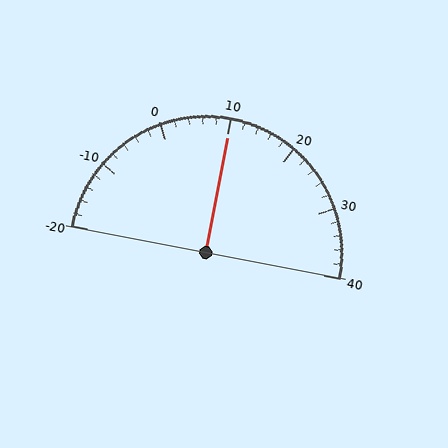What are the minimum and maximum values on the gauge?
The gauge ranges from -20 to 40.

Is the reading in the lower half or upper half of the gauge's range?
The reading is in the upper half of the range (-20 to 40).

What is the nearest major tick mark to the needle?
The nearest major tick mark is 10.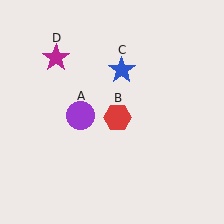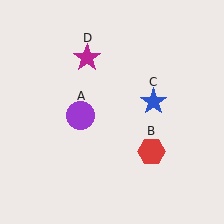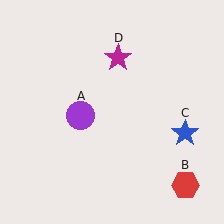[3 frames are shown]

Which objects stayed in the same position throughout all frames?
Purple circle (object A) remained stationary.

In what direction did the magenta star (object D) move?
The magenta star (object D) moved right.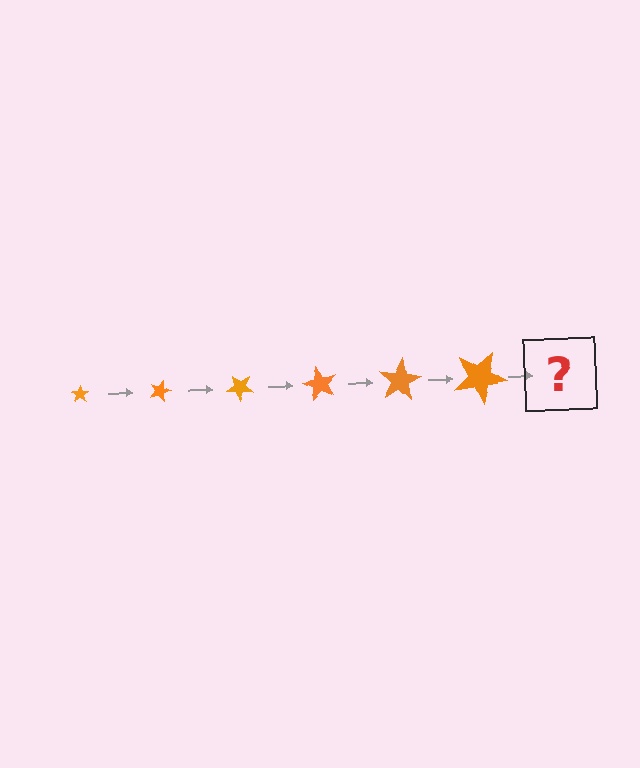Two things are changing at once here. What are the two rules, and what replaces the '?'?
The two rules are that the star grows larger each step and it rotates 20 degrees each step. The '?' should be a star, larger than the previous one and rotated 120 degrees from the start.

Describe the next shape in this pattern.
It should be a star, larger than the previous one and rotated 120 degrees from the start.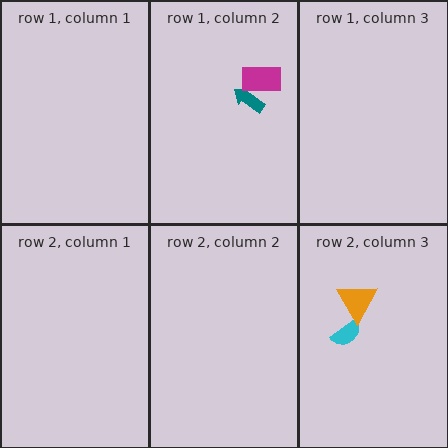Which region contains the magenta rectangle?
The row 1, column 2 region.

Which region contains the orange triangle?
The row 2, column 3 region.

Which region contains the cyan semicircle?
The row 2, column 3 region.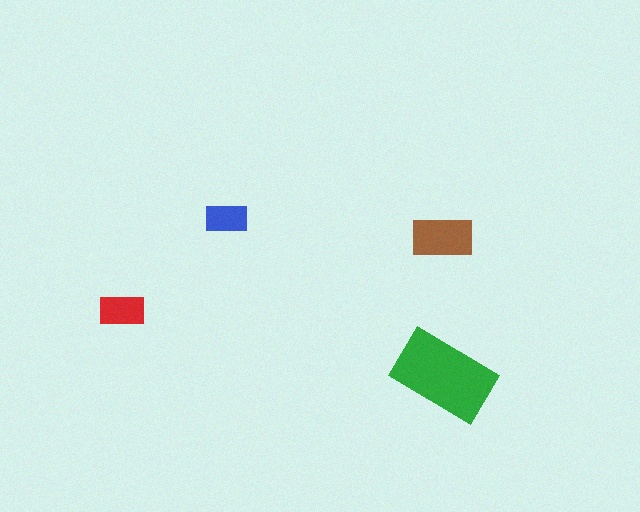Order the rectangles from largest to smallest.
the green one, the brown one, the red one, the blue one.